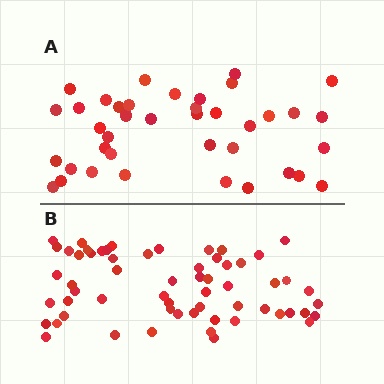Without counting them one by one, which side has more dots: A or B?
Region B (the bottom region) has more dots.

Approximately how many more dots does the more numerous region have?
Region B has approximately 20 more dots than region A.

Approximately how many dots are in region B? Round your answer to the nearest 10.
About 60 dots.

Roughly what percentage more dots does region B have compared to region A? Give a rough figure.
About 55% more.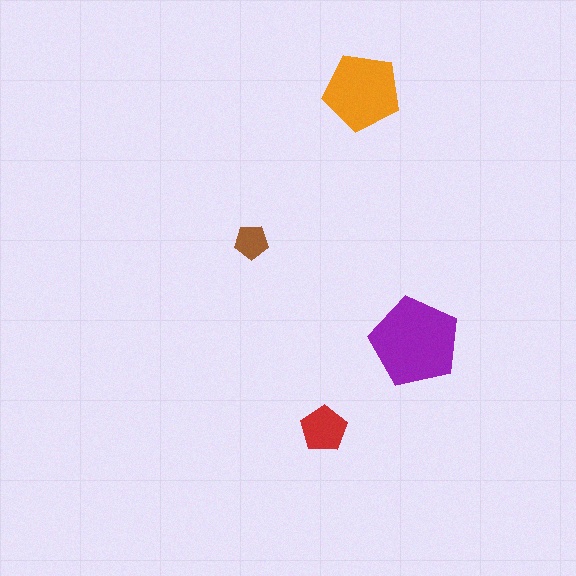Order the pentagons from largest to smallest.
the purple one, the orange one, the red one, the brown one.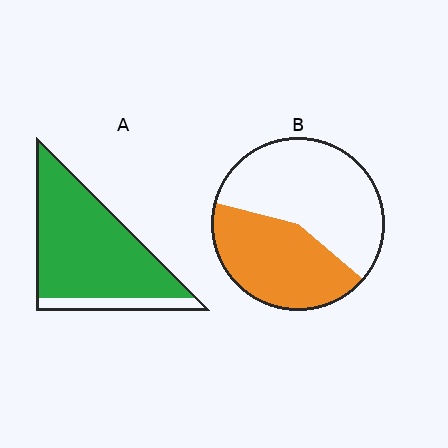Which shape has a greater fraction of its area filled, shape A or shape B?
Shape A.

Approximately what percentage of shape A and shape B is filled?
A is approximately 85% and B is approximately 45%.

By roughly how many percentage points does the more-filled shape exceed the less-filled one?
By roughly 45 percentage points (A over B).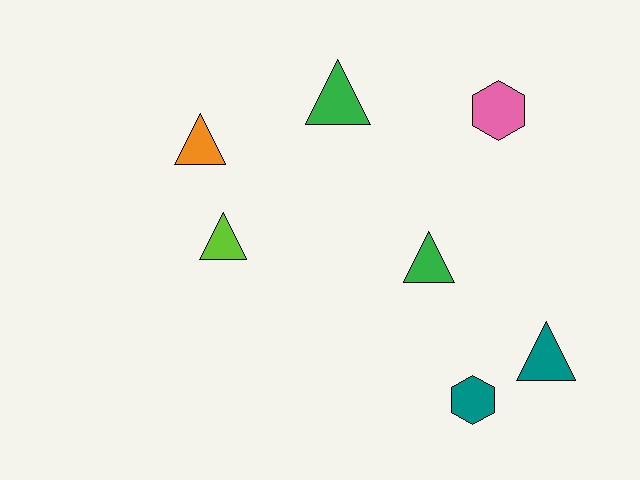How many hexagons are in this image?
There are 2 hexagons.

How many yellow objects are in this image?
There are no yellow objects.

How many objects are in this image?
There are 7 objects.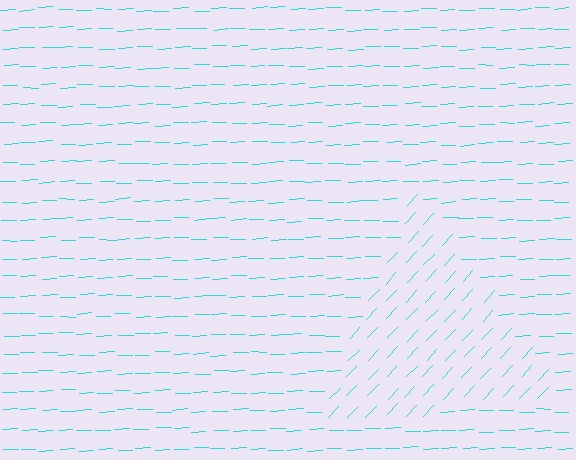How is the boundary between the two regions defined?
The boundary is defined purely by a change in line orientation (approximately 45 degrees difference). All lines are the same color and thickness.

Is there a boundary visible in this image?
Yes, there is a texture boundary formed by a change in line orientation.